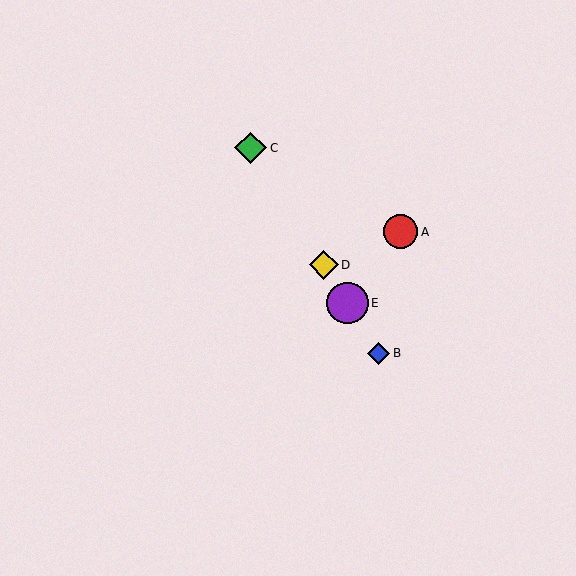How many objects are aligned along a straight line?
4 objects (B, C, D, E) are aligned along a straight line.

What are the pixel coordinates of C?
Object C is at (251, 148).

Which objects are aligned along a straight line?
Objects B, C, D, E are aligned along a straight line.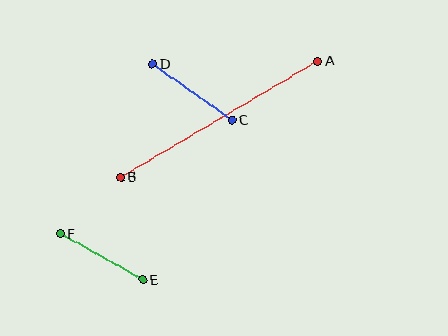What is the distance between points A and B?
The distance is approximately 228 pixels.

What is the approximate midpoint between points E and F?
The midpoint is at approximately (102, 257) pixels.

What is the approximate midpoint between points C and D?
The midpoint is at approximately (192, 92) pixels.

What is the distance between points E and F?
The distance is approximately 94 pixels.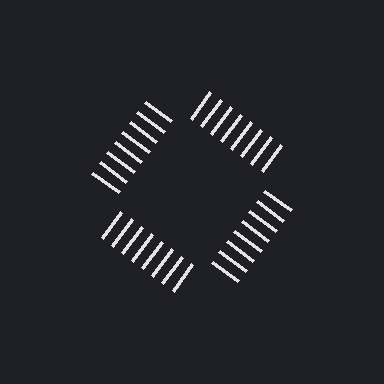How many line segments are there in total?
32 — 8 along each of the 4 edges.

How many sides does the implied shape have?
4 sides — the line-ends trace a square.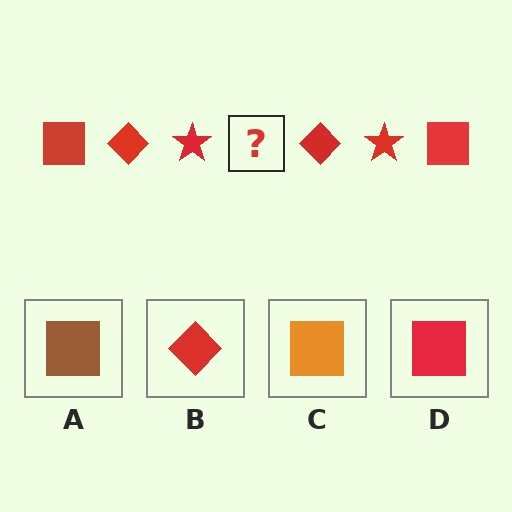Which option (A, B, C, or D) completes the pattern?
D.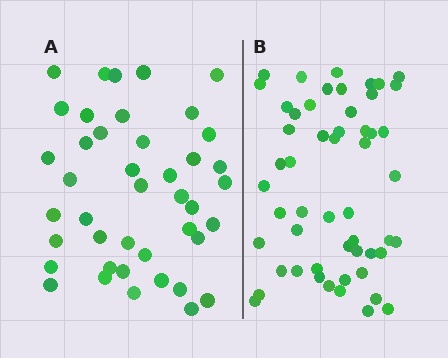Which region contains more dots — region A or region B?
Region B (the right region) has more dots.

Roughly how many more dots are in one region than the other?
Region B has roughly 12 or so more dots than region A.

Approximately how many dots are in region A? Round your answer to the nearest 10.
About 40 dots. (The exact count is 42, which rounds to 40.)